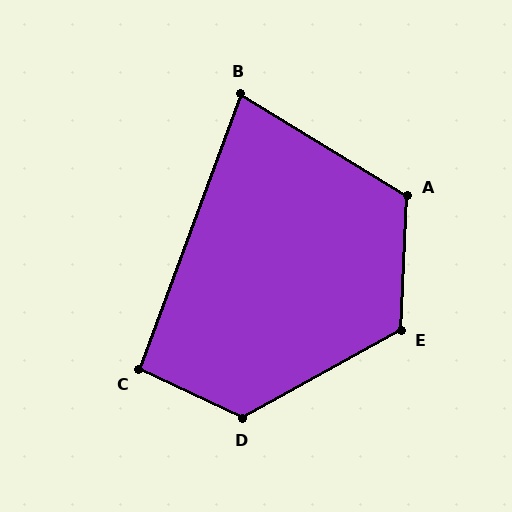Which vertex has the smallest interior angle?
B, at approximately 79 degrees.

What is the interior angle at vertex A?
Approximately 119 degrees (obtuse).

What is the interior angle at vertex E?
Approximately 122 degrees (obtuse).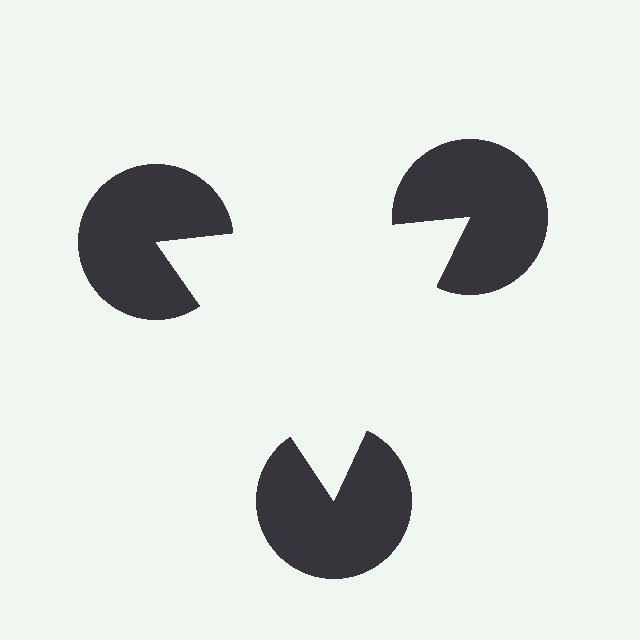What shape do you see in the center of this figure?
An illusory triangle — its edges are inferred from the aligned wedge cuts in the pac-man discs, not physically drawn.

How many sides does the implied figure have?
3 sides.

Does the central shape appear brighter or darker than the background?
It typically appears slightly brighter than the background, even though no actual brightness change is drawn.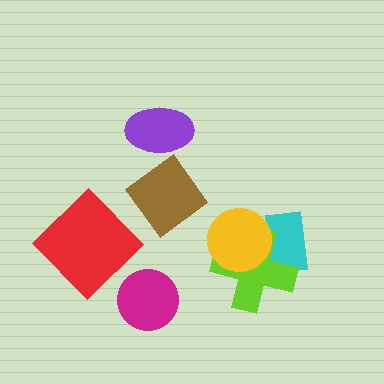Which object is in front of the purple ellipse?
The brown diamond is in front of the purple ellipse.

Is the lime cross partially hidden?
Yes, it is partially covered by another shape.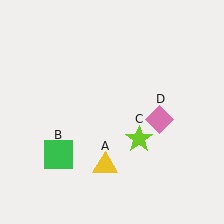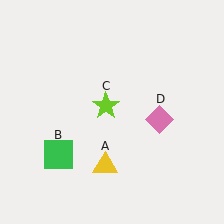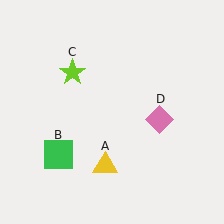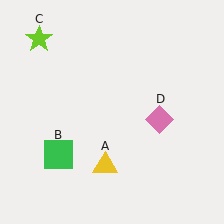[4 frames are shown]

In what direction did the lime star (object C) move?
The lime star (object C) moved up and to the left.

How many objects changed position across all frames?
1 object changed position: lime star (object C).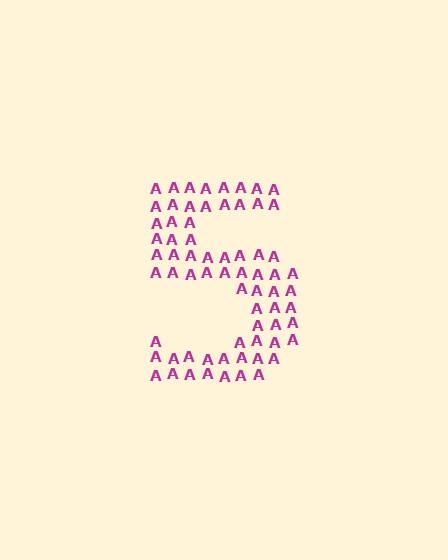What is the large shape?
The large shape is the digit 5.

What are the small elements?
The small elements are letter A's.